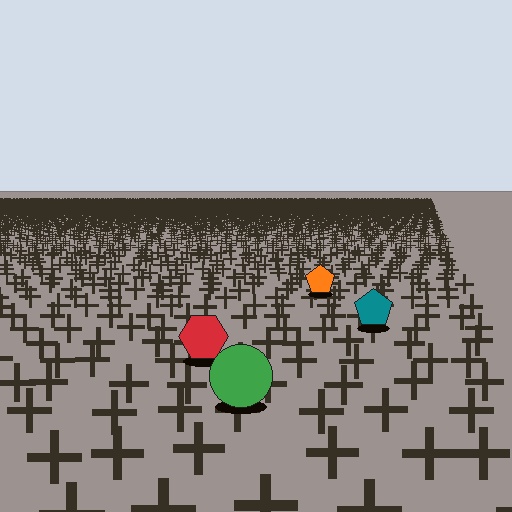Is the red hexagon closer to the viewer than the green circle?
No. The green circle is closer — you can tell from the texture gradient: the ground texture is coarser near it.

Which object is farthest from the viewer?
The orange pentagon is farthest from the viewer. It appears smaller and the ground texture around it is denser.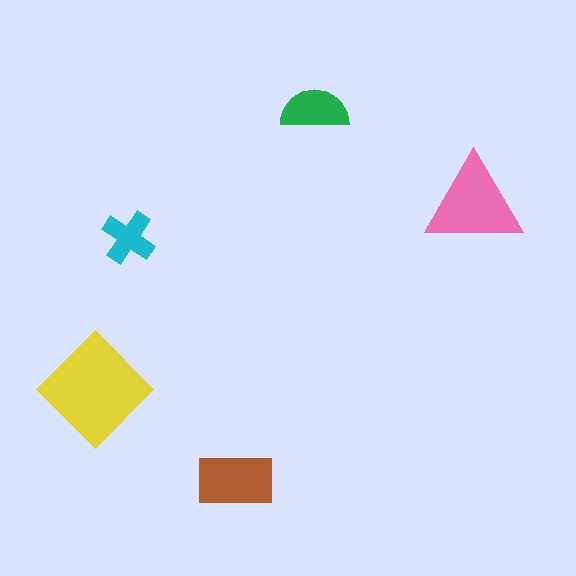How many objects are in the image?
There are 5 objects in the image.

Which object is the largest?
The yellow diamond.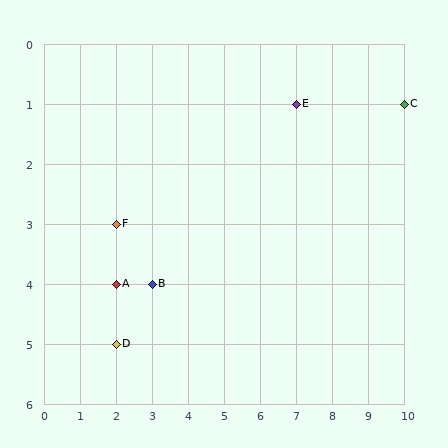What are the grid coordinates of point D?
Point D is at grid coordinates (2, 5).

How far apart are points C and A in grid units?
Points C and A are 8 columns and 3 rows apart (about 8.5 grid units diagonally).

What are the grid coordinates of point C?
Point C is at grid coordinates (10, 1).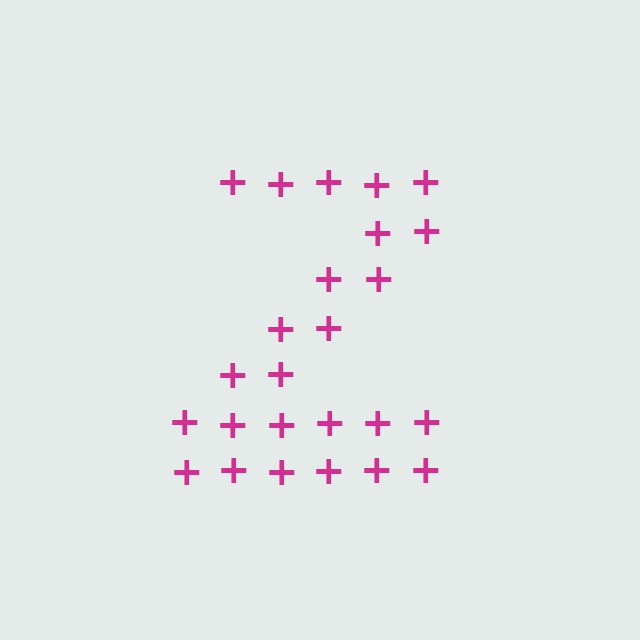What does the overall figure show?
The overall figure shows the letter Z.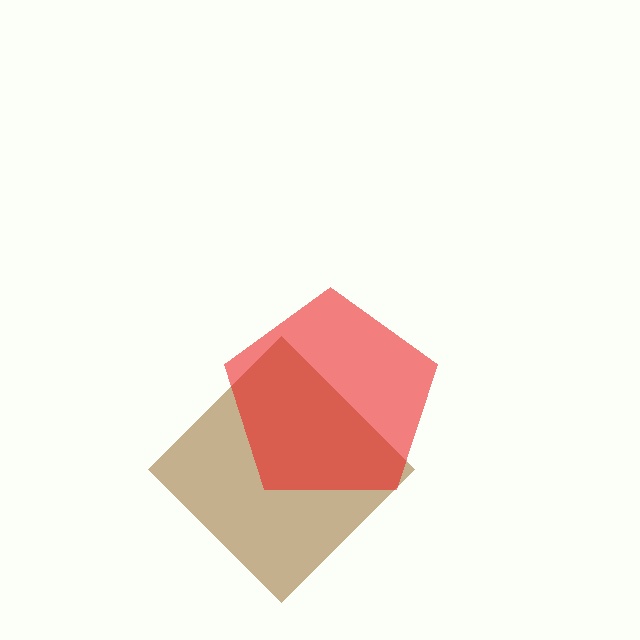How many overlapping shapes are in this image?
There are 2 overlapping shapes in the image.